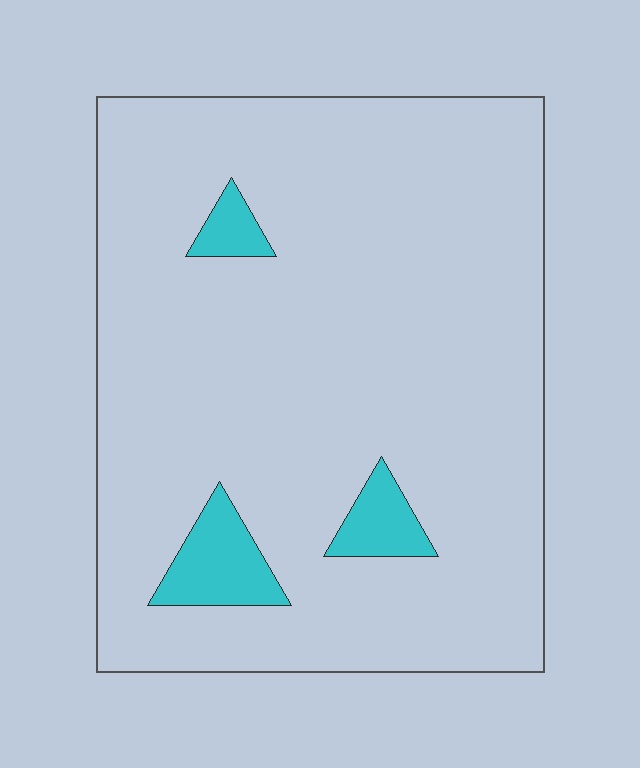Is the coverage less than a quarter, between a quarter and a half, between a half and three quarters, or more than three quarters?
Less than a quarter.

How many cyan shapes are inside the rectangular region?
3.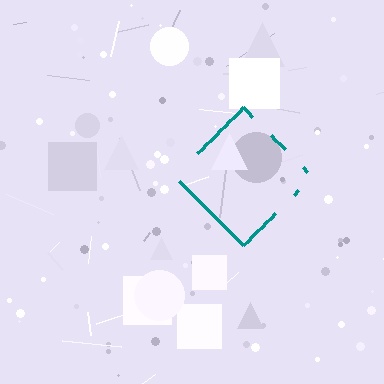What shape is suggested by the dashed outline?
The dashed outline suggests a diamond.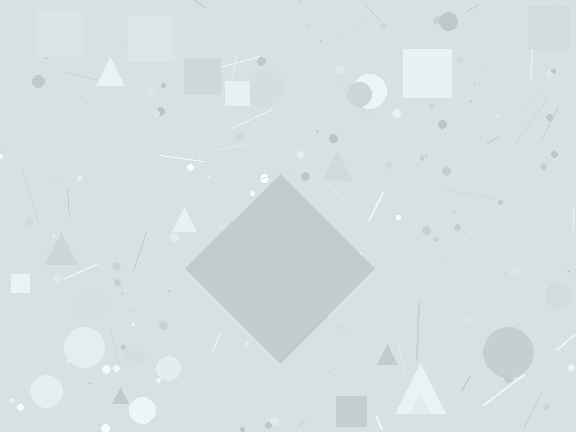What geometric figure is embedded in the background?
A diamond is embedded in the background.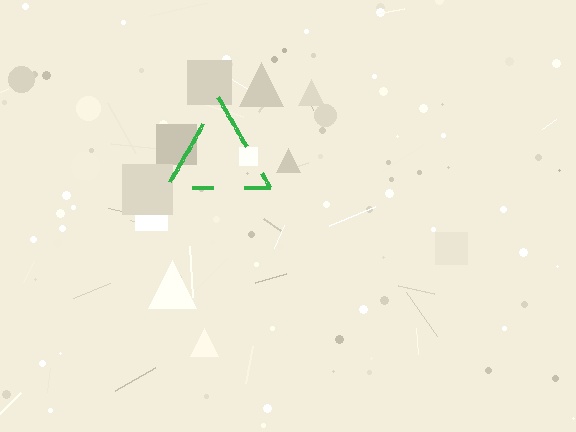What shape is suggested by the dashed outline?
The dashed outline suggests a triangle.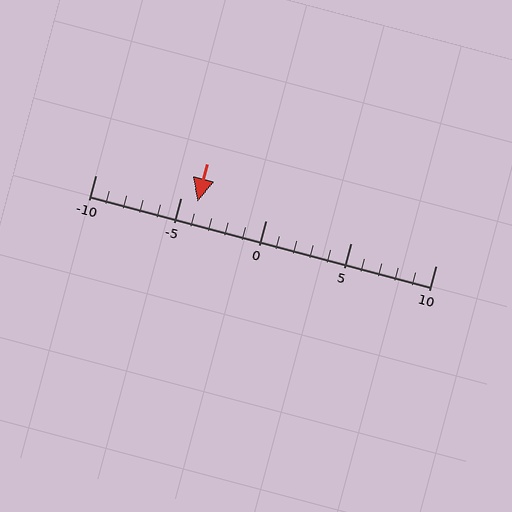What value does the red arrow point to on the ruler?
The red arrow points to approximately -4.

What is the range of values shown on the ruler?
The ruler shows values from -10 to 10.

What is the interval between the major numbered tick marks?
The major tick marks are spaced 5 units apart.